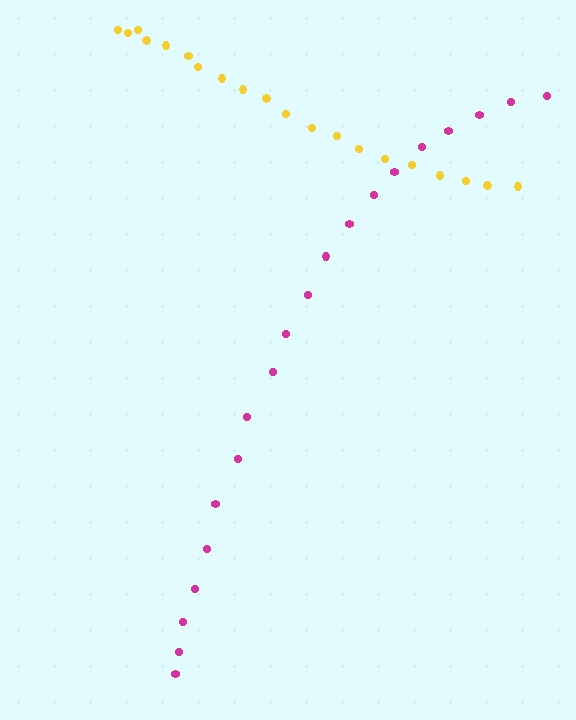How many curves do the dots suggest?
There are 2 distinct paths.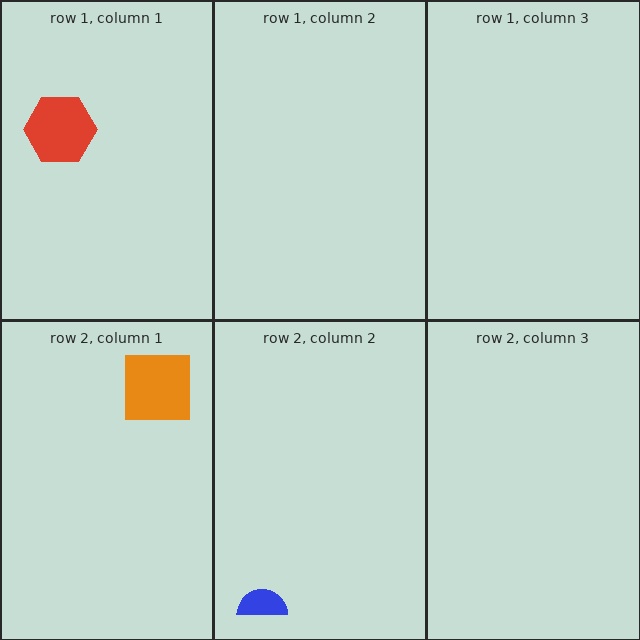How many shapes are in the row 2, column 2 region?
1.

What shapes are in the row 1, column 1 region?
The red hexagon.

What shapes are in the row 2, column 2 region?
The blue semicircle.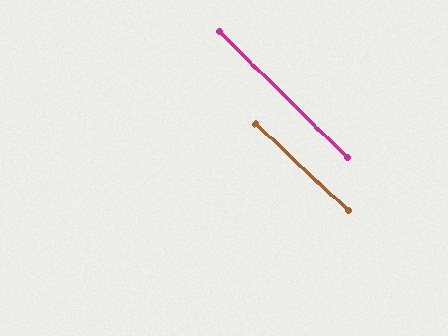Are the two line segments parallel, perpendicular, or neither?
Parallel — their directions differ by only 1.5°.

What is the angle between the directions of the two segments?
Approximately 1 degree.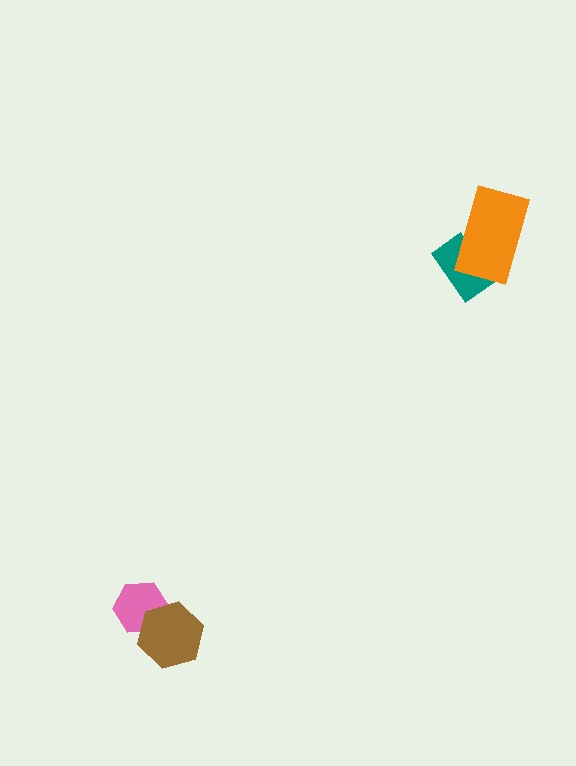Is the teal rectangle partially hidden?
Yes, it is partially covered by another shape.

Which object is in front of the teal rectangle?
The orange rectangle is in front of the teal rectangle.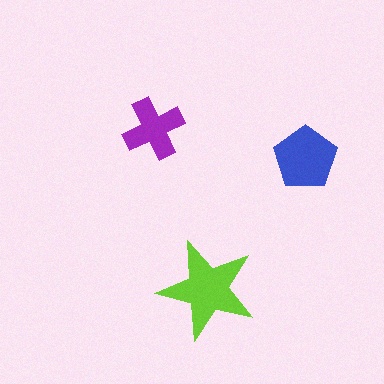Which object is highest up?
The purple cross is topmost.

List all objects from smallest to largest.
The purple cross, the blue pentagon, the lime star.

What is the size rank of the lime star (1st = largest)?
1st.